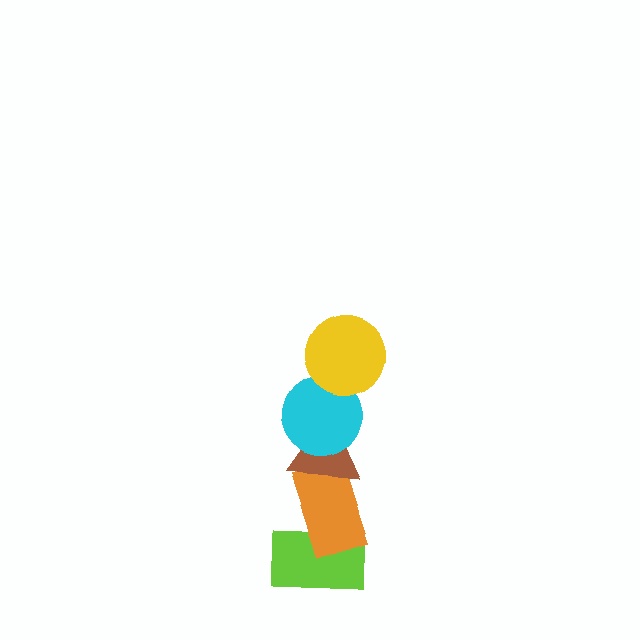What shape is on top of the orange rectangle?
The brown triangle is on top of the orange rectangle.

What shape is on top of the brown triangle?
The cyan circle is on top of the brown triangle.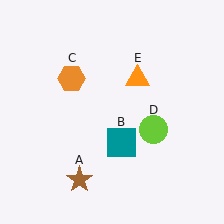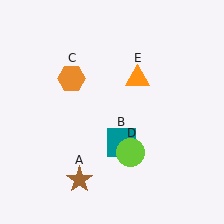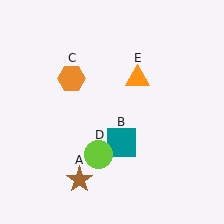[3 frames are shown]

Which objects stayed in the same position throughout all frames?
Brown star (object A) and teal square (object B) and orange hexagon (object C) and orange triangle (object E) remained stationary.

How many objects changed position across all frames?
1 object changed position: lime circle (object D).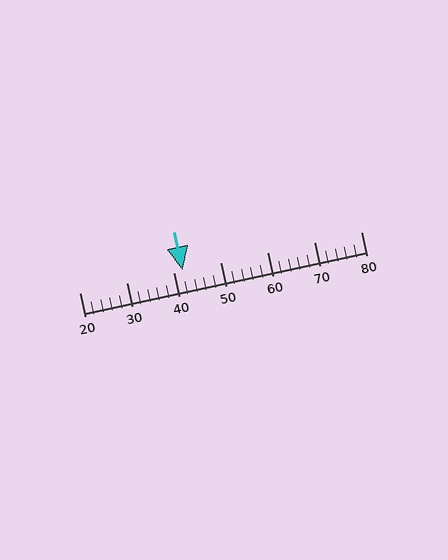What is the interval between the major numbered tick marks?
The major tick marks are spaced 10 units apart.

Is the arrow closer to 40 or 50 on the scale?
The arrow is closer to 40.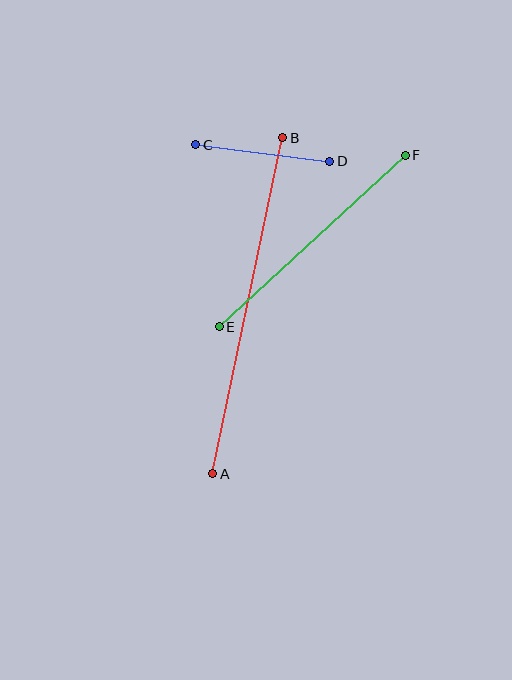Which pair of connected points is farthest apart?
Points A and B are farthest apart.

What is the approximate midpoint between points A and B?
The midpoint is at approximately (248, 306) pixels.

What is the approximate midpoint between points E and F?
The midpoint is at approximately (312, 241) pixels.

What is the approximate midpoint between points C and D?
The midpoint is at approximately (263, 153) pixels.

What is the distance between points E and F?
The distance is approximately 253 pixels.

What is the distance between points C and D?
The distance is approximately 135 pixels.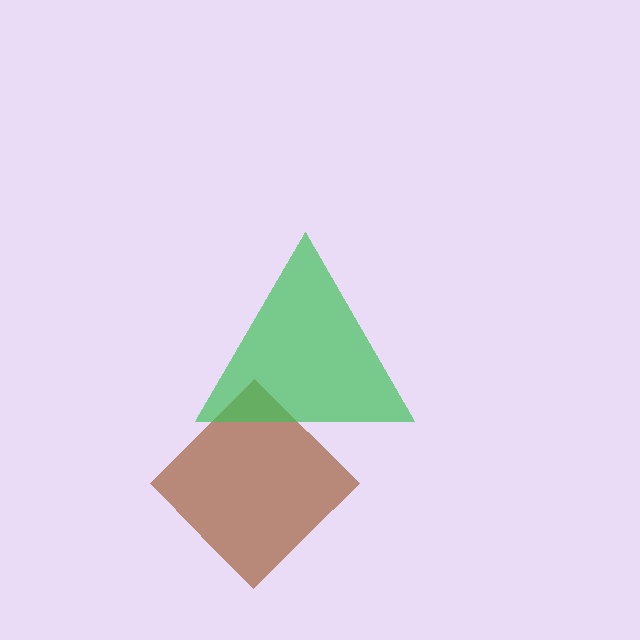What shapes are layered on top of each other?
The layered shapes are: a brown diamond, a green triangle.